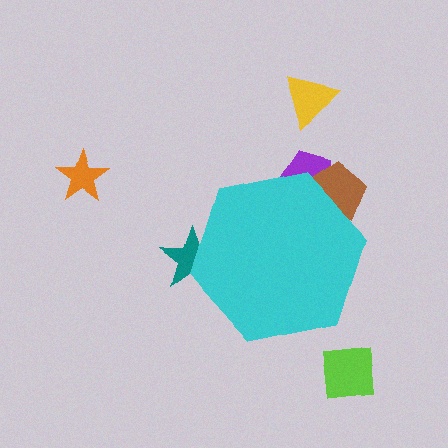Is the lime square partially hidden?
No, the lime square is fully visible.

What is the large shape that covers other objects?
A cyan hexagon.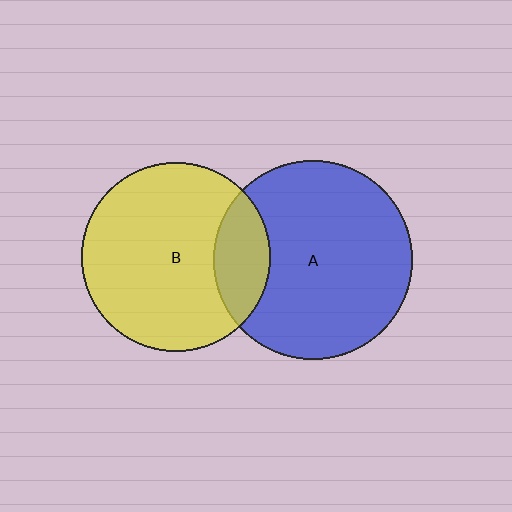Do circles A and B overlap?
Yes.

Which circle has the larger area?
Circle A (blue).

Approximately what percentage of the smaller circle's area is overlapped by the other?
Approximately 20%.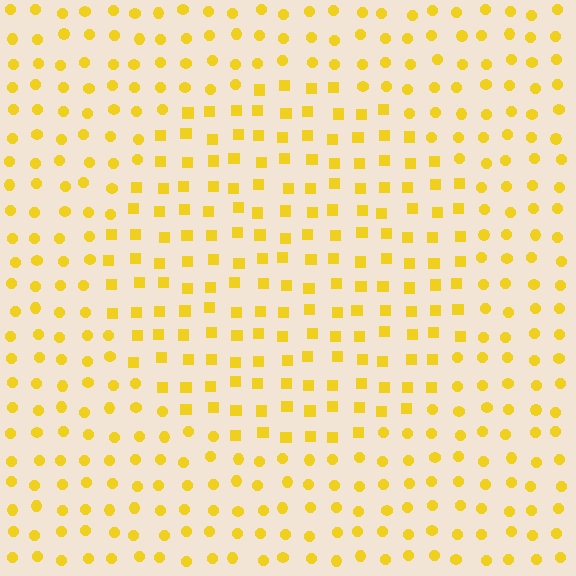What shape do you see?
I see a circle.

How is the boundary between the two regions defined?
The boundary is defined by a change in element shape: squares inside vs. circles outside. All elements share the same color and spacing.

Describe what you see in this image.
The image is filled with small yellow elements arranged in a uniform grid. A circle-shaped region contains squares, while the surrounding area contains circles. The boundary is defined purely by the change in element shape.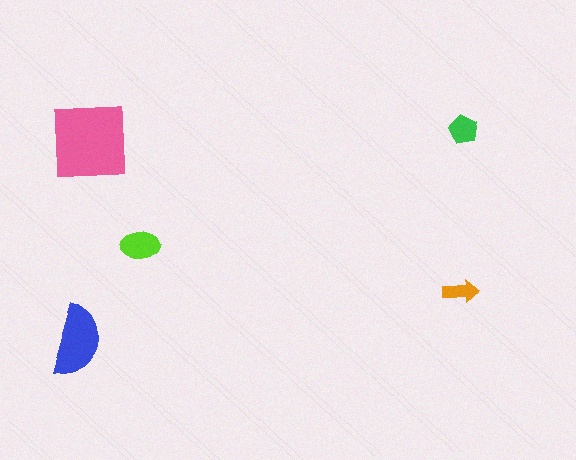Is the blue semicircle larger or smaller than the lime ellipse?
Larger.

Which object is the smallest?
The orange arrow.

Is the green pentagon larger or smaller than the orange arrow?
Larger.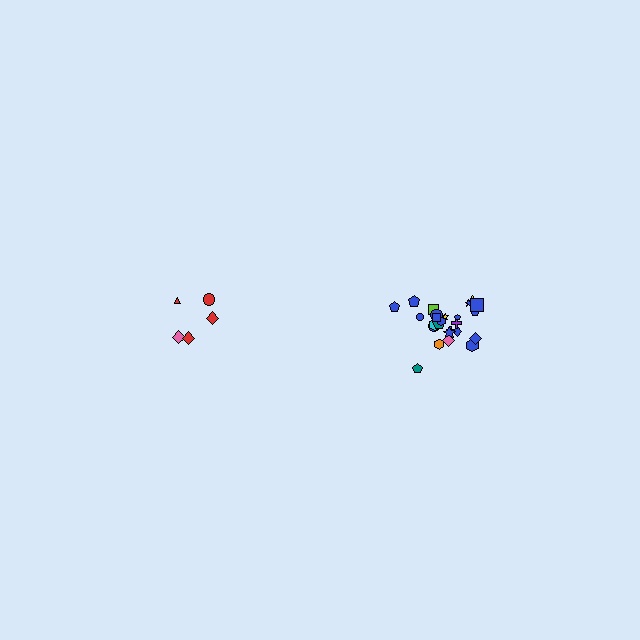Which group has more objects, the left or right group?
The right group.